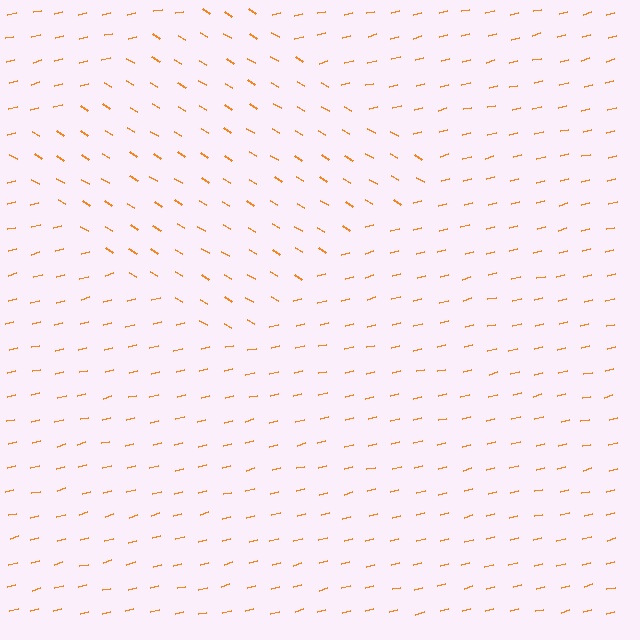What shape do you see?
I see a diamond.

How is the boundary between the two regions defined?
The boundary is defined purely by a change in line orientation (approximately 45 degrees difference). All lines are the same color and thickness.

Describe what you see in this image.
The image is filled with small orange line segments. A diamond region in the image has lines oriented differently from the surrounding lines, creating a visible texture boundary.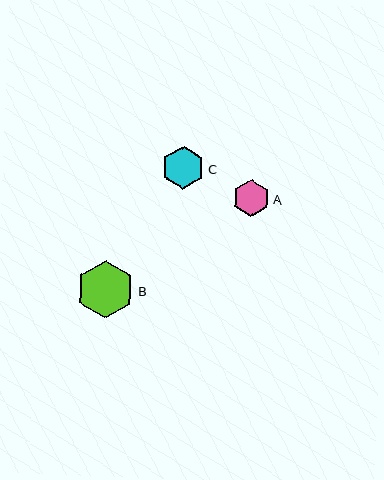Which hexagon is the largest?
Hexagon B is the largest with a size of approximately 58 pixels.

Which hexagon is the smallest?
Hexagon A is the smallest with a size of approximately 37 pixels.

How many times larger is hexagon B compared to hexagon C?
Hexagon B is approximately 1.3 times the size of hexagon C.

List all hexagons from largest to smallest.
From largest to smallest: B, C, A.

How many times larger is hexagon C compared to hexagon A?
Hexagon C is approximately 1.2 times the size of hexagon A.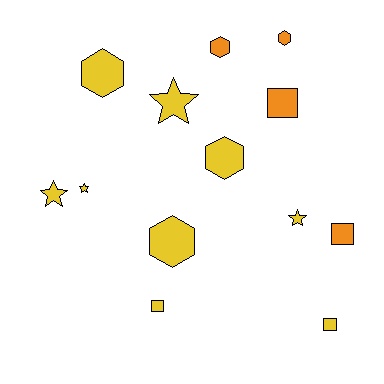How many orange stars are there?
There are no orange stars.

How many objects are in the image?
There are 13 objects.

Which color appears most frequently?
Yellow, with 9 objects.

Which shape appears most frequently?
Hexagon, with 5 objects.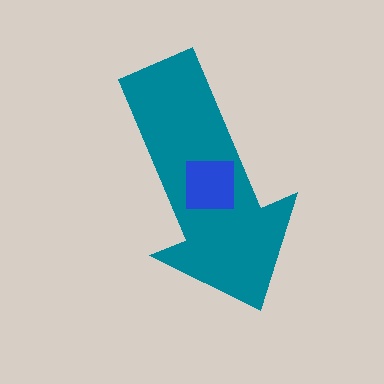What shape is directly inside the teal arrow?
The blue square.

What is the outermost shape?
The teal arrow.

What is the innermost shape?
The blue square.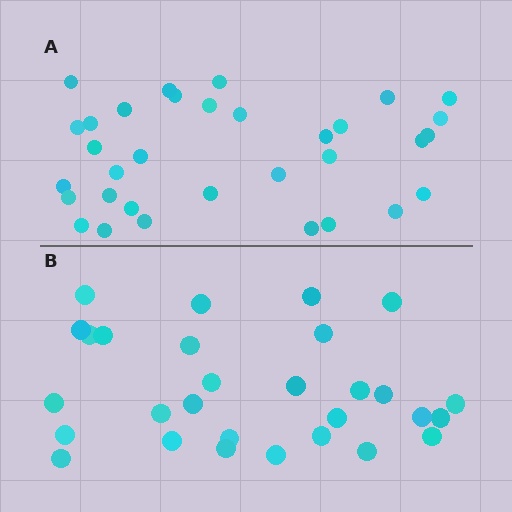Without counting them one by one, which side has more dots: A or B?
Region A (the top region) has more dots.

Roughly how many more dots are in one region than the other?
Region A has about 4 more dots than region B.